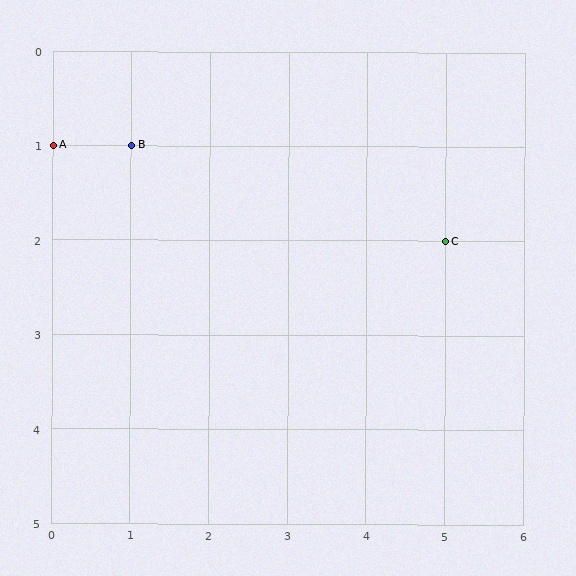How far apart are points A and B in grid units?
Points A and B are 1 column apart.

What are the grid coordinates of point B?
Point B is at grid coordinates (1, 1).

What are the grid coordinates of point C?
Point C is at grid coordinates (5, 2).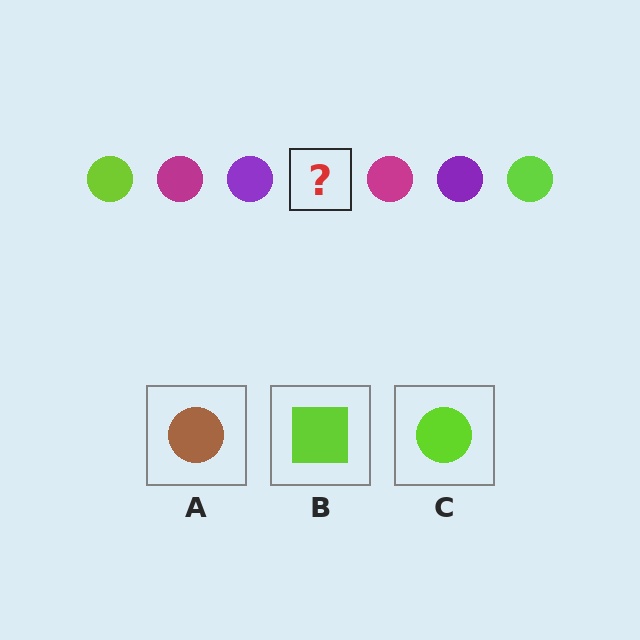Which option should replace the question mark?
Option C.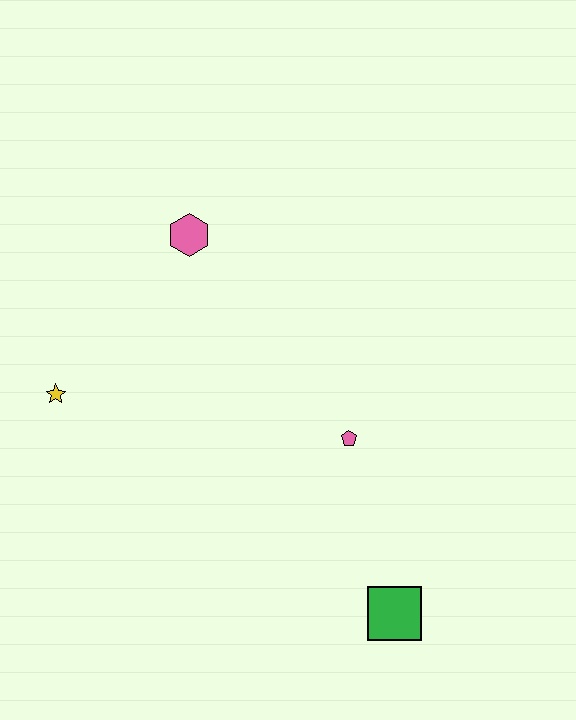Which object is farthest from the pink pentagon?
The yellow star is farthest from the pink pentagon.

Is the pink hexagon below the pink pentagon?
No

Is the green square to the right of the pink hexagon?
Yes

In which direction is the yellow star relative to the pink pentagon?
The yellow star is to the left of the pink pentagon.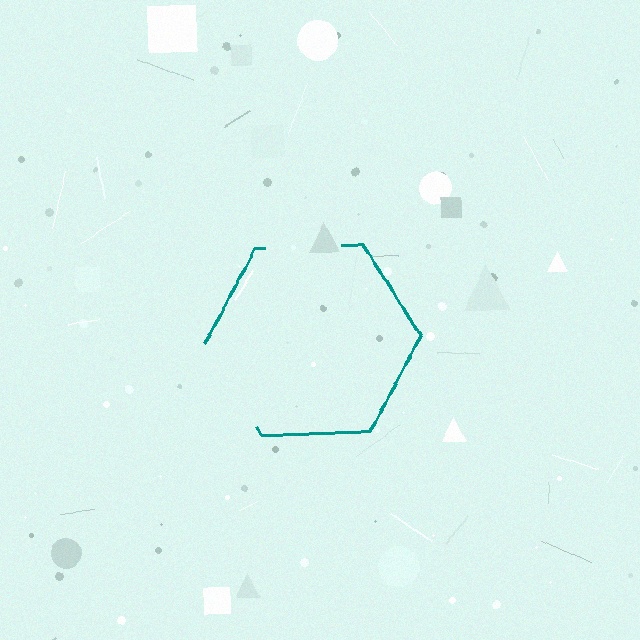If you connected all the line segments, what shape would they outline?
They would outline a hexagon.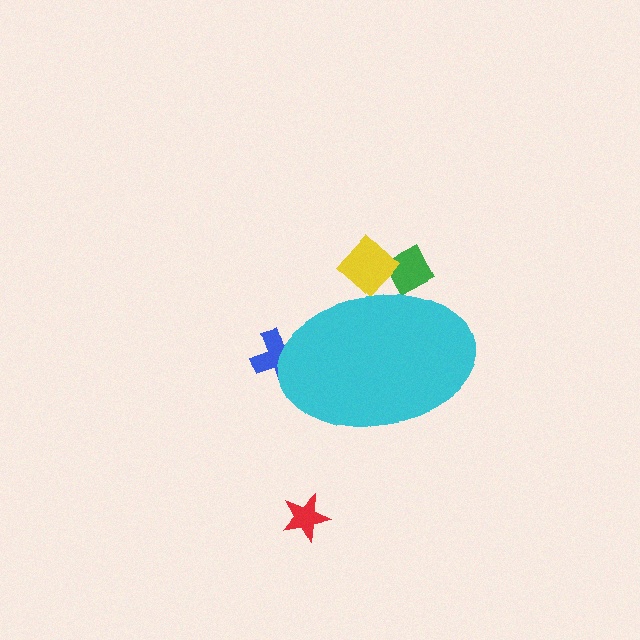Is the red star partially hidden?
No, the red star is fully visible.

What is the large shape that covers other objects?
A cyan ellipse.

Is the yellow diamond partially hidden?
Yes, the yellow diamond is partially hidden behind the cyan ellipse.